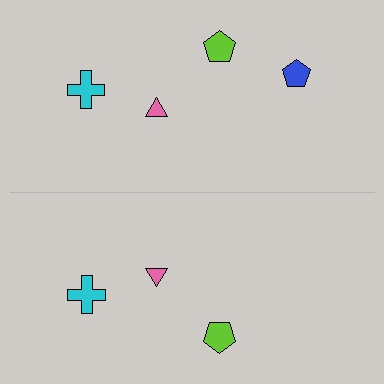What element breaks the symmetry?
A blue pentagon is missing from the bottom side.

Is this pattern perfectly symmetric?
No, the pattern is not perfectly symmetric. A blue pentagon is missing from the bottom side.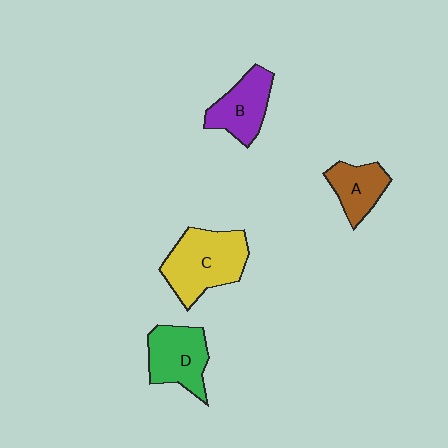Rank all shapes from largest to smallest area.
From largest to smallest: C (yellow), D (green), B (purple), A (brown).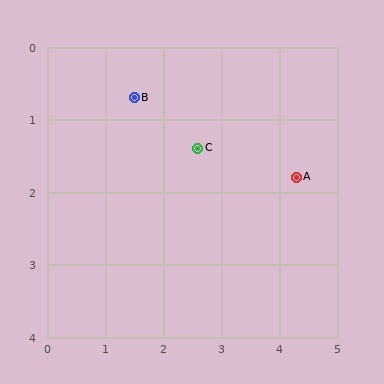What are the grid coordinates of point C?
Point C is at approximately (2.6, 1.4).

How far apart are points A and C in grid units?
Points A and C are about 1.7 grid units apart.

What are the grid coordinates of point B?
Point B is at approximately (1.5, 0.7).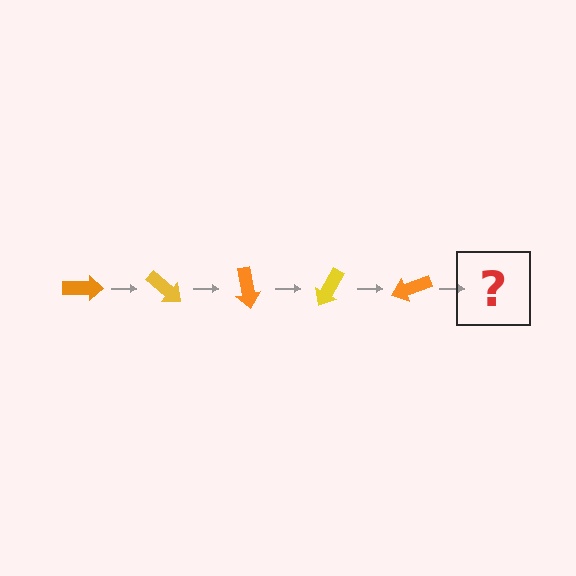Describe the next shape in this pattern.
It should be a yellow arrow, rotated 200 degrees from the start.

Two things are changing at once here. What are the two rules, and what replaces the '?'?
The two rules are that it rotates 40 degrees each step and the color cycles through orange and yellow. The '?' should be a yellow arrow, rotated 200 degrees from the start.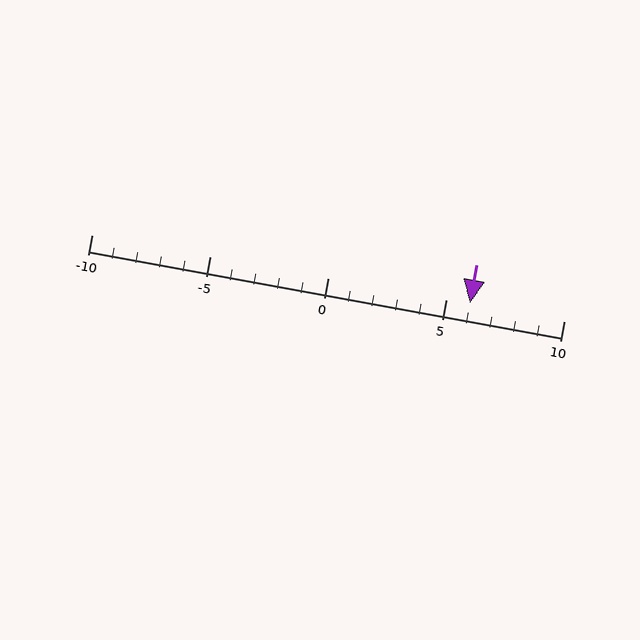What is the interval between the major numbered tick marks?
The major tick marks are spaced 5 units apart.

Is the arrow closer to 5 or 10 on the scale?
The arrow is closer to 5.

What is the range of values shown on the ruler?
The ruler shows values from -10 to 10.